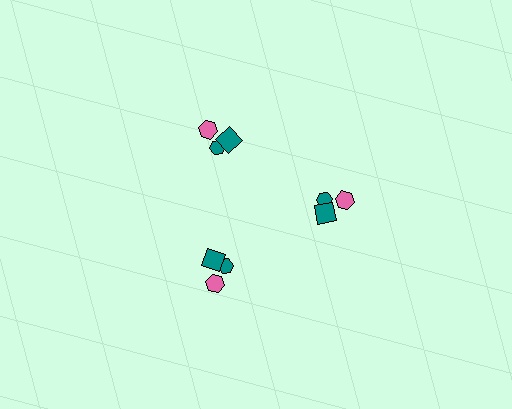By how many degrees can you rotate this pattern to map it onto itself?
The pattern maps onto itself every 120 degrees of rotation.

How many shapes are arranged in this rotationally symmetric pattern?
There are 9 shapes, arranged in 3 groups of 3.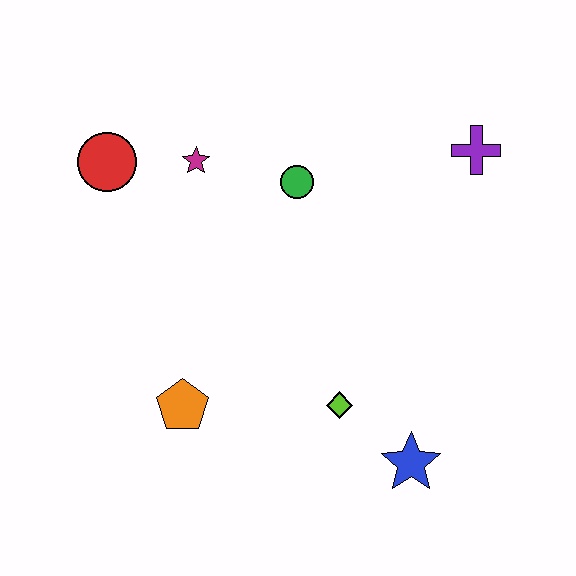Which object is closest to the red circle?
The magenta star is closest to the red circle.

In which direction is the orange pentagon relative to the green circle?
The orange pentagon is below the green circle.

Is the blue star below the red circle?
Yes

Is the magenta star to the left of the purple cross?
Yes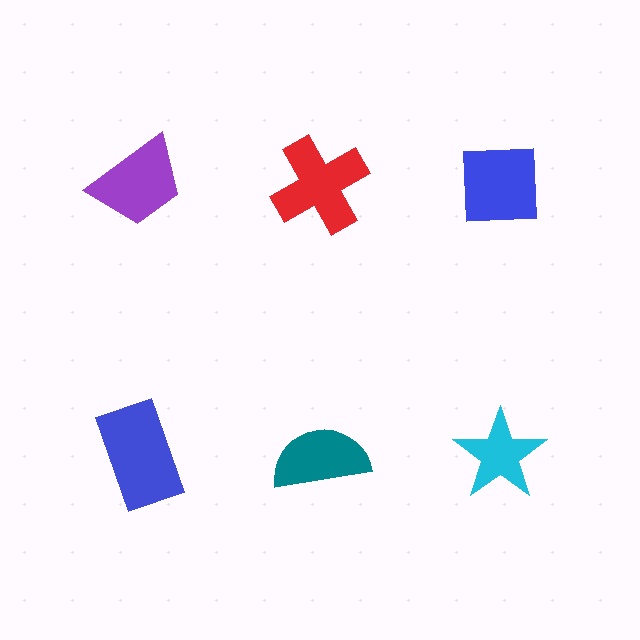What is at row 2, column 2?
A teal semicircle.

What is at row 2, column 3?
A cyan star.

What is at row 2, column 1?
A blue rectangle.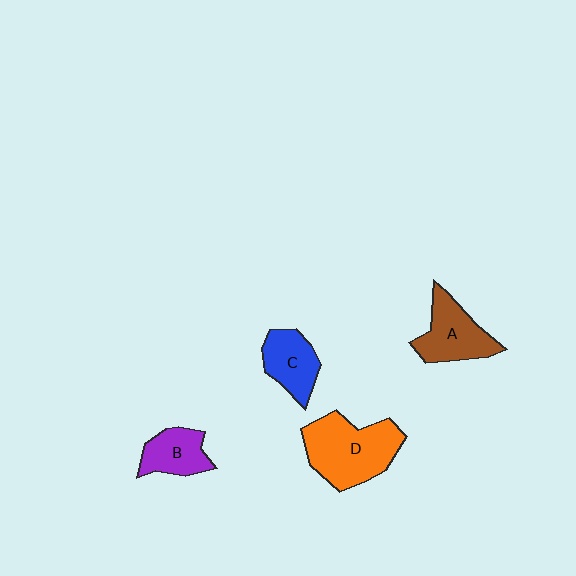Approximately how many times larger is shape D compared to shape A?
Approximately 1.4 times.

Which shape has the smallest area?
Shape B (purple).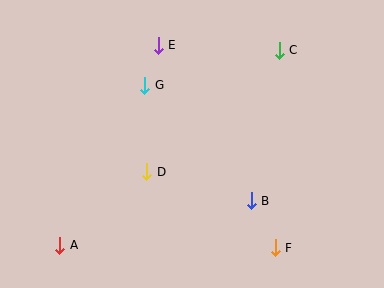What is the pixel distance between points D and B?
The distance between D and B is 108 pixels.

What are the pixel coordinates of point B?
Point B is at (251, 201).